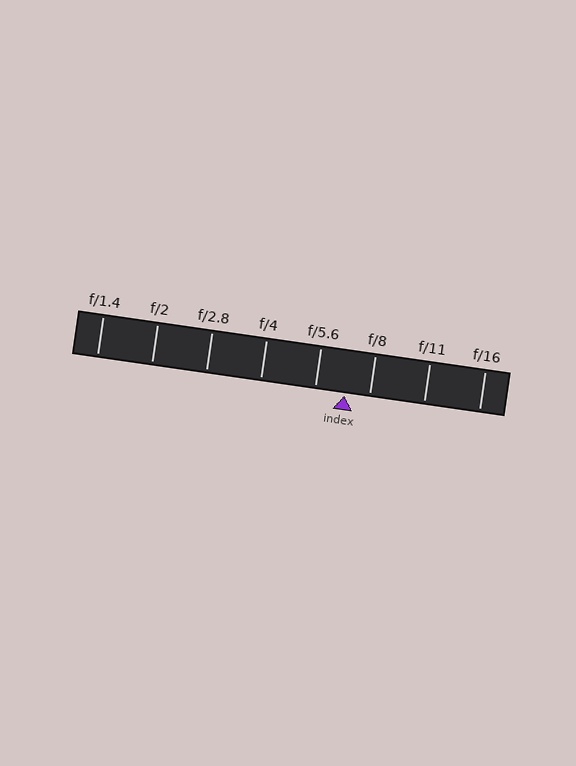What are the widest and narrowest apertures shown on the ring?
The widest aperture shown is f/1.4 and the narrowest is f/16.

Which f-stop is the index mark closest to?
The index mark is closest to f/8.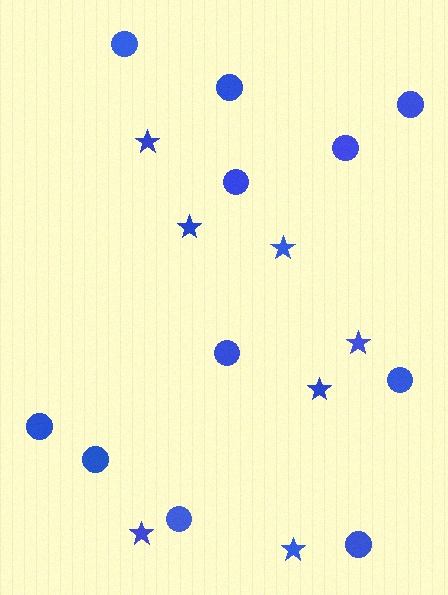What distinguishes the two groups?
There are 2 groups: one group of stars (7) and one group of circles (11).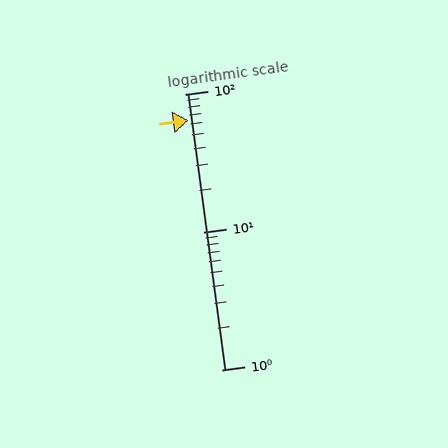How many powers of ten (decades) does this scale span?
The scale spans 2 decades, from 1 to 100.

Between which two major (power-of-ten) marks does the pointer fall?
The pointer is between 10 and 100.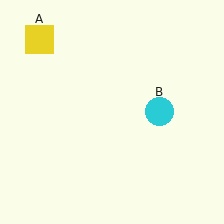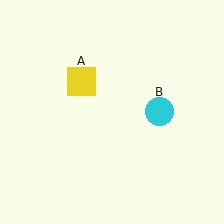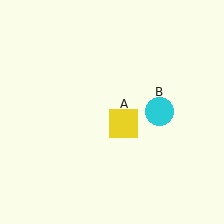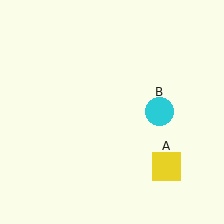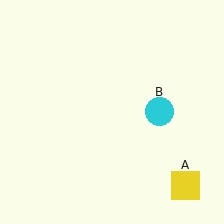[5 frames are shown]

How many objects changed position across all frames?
1 object changed position: yellow square (object A).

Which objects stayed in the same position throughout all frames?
Cyan circle (object B) remained stationary.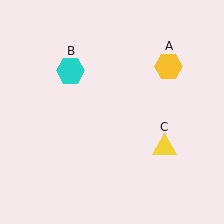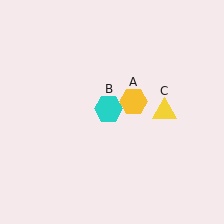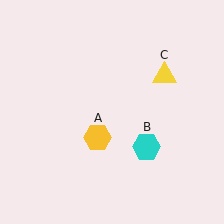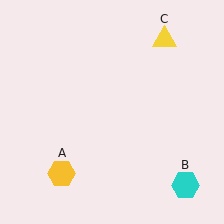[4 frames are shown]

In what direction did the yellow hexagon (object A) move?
The yellow hexagon (object A) moved down and to the left.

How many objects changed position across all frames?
3 objects changed position: yellow hexagon (object A), cyan hexagon (object B), yellow triangle (object C).